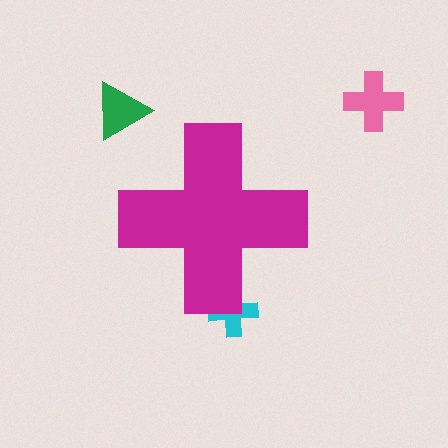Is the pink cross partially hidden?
No, the pink cross is fully visible.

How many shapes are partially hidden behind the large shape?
1 shape is partially hidden.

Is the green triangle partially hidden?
No, the green triangle is fully visible.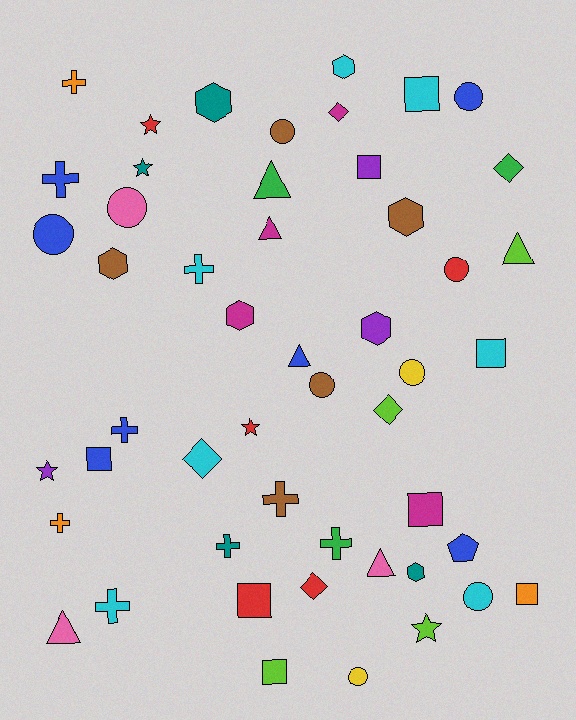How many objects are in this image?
There are 50 objects.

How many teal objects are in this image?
There are 4 teal objects.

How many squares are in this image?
There are 8 squares.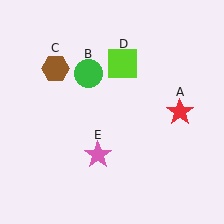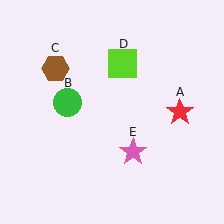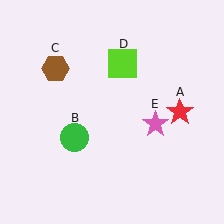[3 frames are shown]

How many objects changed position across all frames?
2 objects changed position: green circle (object B), pink star (object E).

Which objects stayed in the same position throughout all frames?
Red star (object A) and brown hexagon (object C) and lime square (object D) remained stationary.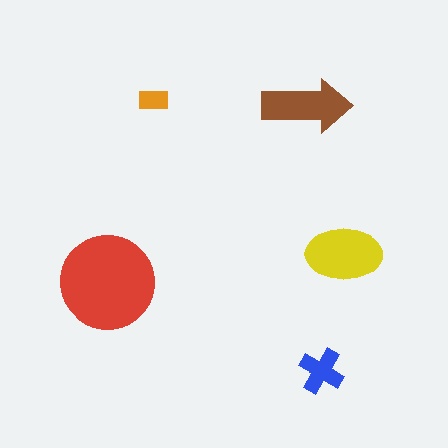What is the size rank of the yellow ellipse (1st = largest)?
2nd.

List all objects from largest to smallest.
The red circle, the yellow ellipse, the brown arrow, the blue cross, the orange rectangle.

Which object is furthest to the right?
The yellow ellipse is rightmost.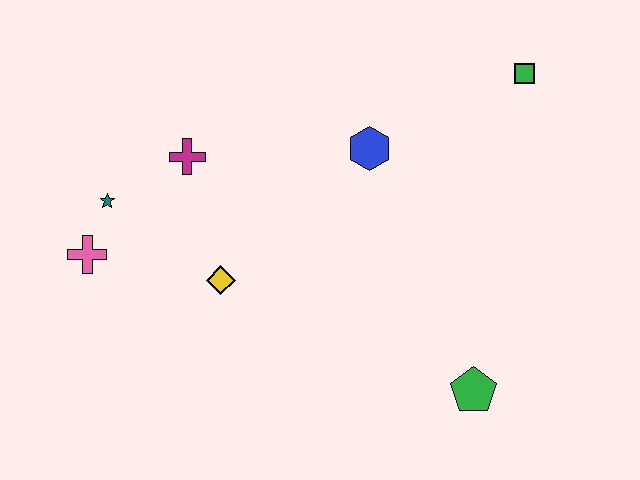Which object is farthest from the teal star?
The green square is farthest from the teal star.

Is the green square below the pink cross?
No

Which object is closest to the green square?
The blue hexagon is closest to the green square.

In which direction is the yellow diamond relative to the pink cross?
The yellow diamond is to the right of the pink cross.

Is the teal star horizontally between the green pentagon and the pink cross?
Yes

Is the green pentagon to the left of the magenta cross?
No